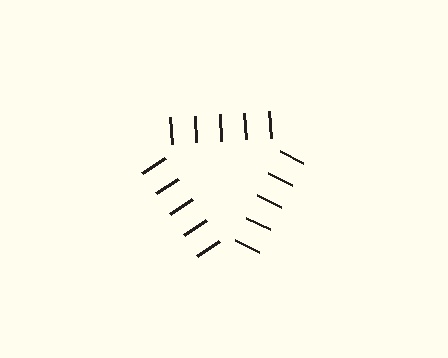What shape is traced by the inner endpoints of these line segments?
An illusory triangle — the line segments terminate on its edges but no continuous stroke is drawn.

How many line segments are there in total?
15 — 5 along each of the 3 edges.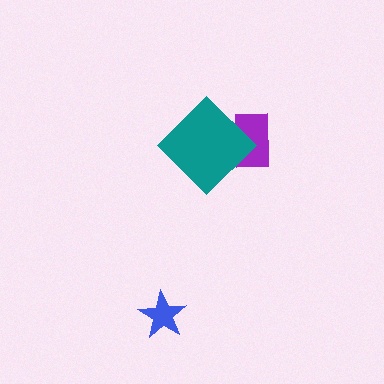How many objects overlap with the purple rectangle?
1 object overlaps with the purple rectangle.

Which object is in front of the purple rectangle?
The teal diamond is in front of the purple rectangle.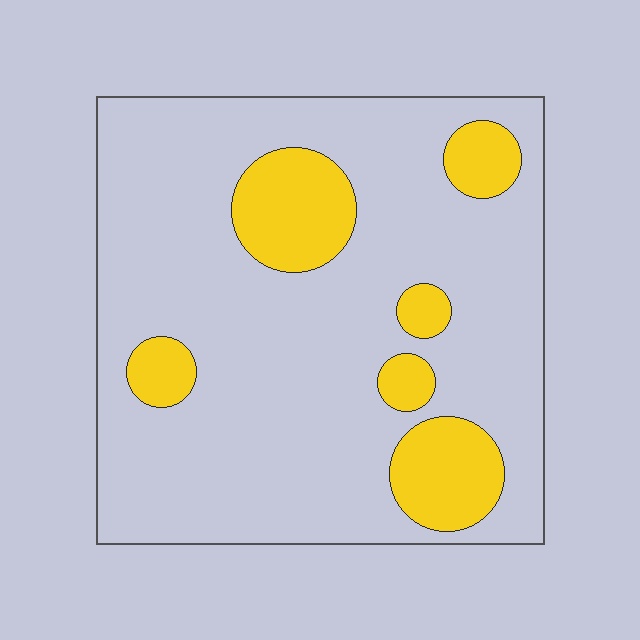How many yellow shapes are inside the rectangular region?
6.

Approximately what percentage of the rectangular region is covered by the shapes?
Approximately 20%.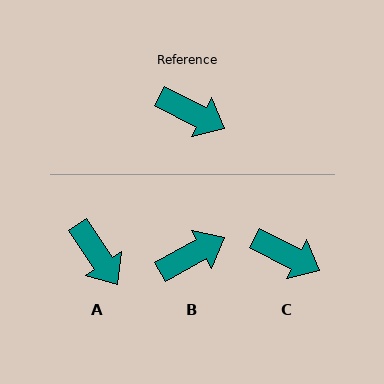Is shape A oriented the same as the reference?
No, it is off by about 30 degrees.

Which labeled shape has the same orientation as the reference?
C.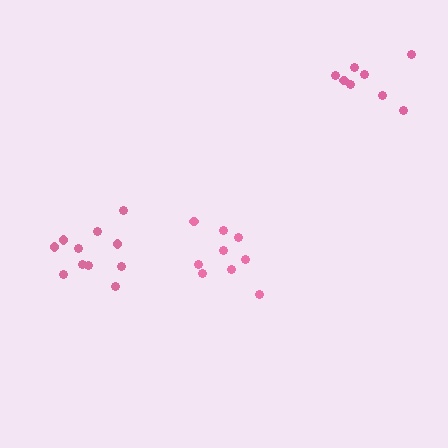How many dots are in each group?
Group 1: 9 dots, Group 2: 11 dots, Group 3: 8 dots (28 total).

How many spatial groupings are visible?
There are 3 spatial groupings.